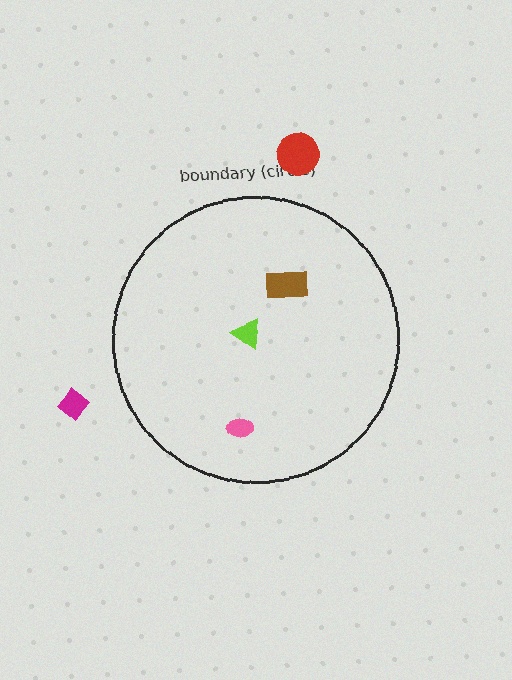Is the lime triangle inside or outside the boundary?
Inside.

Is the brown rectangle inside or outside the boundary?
Inside.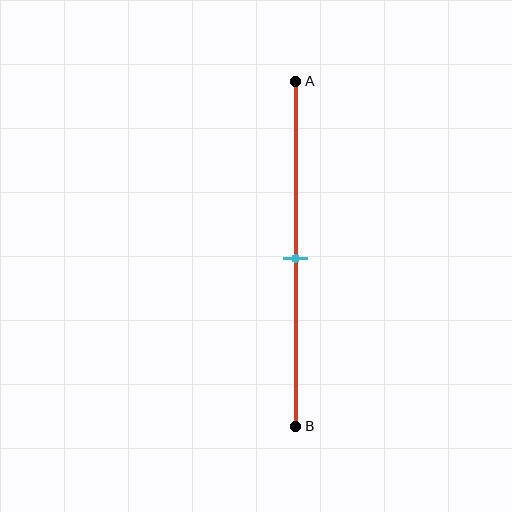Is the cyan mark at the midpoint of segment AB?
Yes, the mark is approximately at the midpoint.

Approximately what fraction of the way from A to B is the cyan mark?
The cyan mark is approximately 50% of the way from A to B.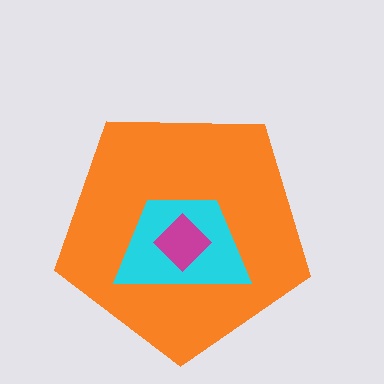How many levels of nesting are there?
3.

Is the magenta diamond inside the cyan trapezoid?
Yes.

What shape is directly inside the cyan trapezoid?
The magenta diamond.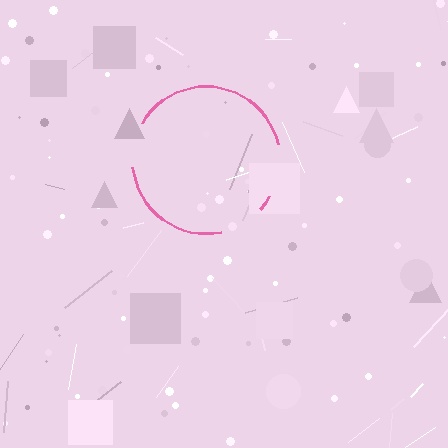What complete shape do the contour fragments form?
The contour fragments form a circle.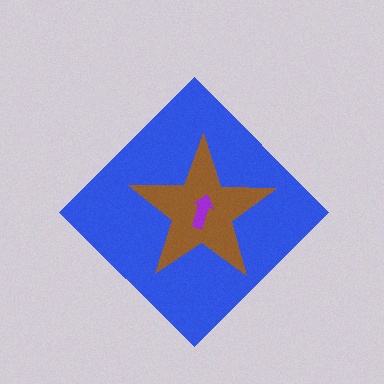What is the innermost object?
The purple arrow.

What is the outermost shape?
The blue diamond.